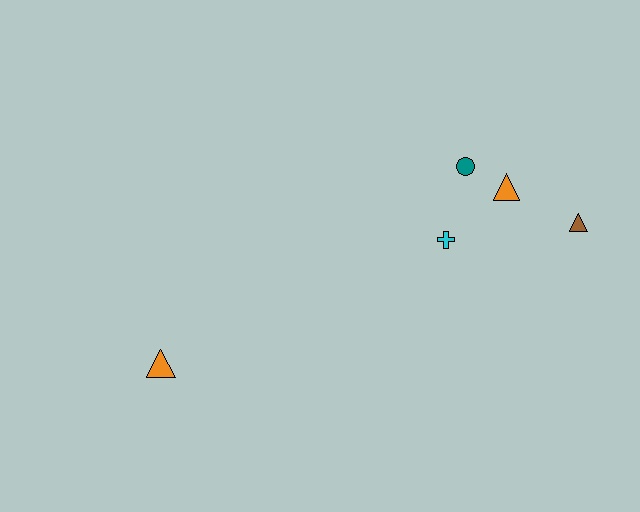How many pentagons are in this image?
There are no pentagons.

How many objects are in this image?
There are 5 objects.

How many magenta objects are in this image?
There are no magenta objects.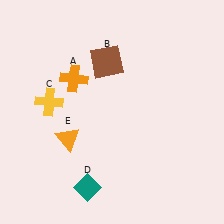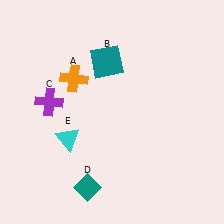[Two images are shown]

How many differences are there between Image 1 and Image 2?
There are 3 differences between the two images.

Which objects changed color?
B changed from brown to teal. C changed from yellow to purple. E changed from orange to cyan.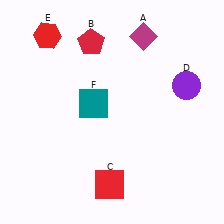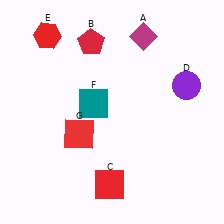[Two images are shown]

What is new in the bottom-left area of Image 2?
A red square (G) was added in the bottom-left area of Image 2.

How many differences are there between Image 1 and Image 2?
There is 1 difference between the two images.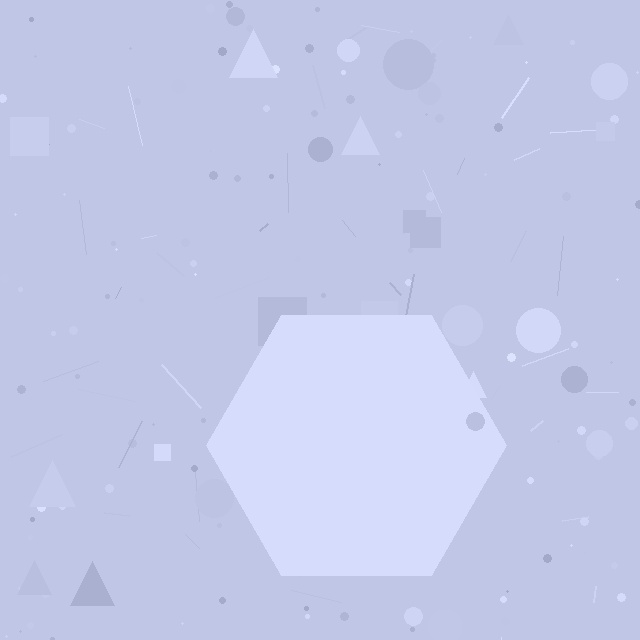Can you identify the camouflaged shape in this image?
The camouflaged shape is a hexagon.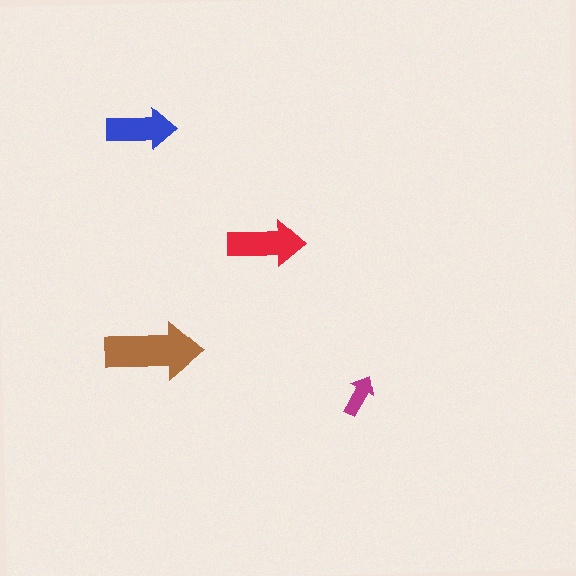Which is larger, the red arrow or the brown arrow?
The brown one.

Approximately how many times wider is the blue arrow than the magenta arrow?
About 1.5 times wider.